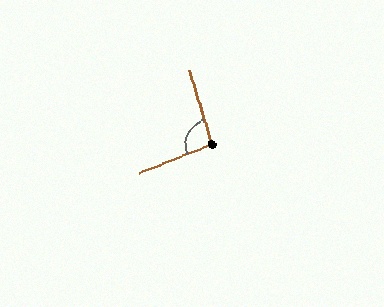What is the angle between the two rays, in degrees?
Approximately 95 degrees.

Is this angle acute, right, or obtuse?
It is obtuse.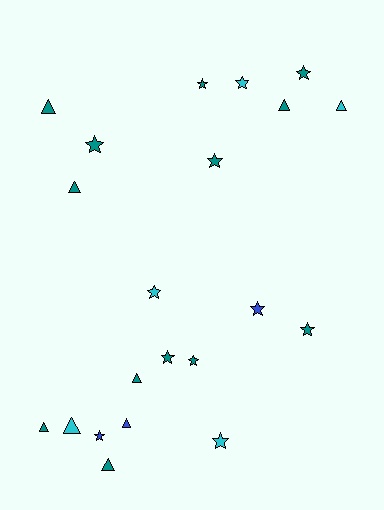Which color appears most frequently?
Teal, with 13 objects.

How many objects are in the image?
There are 21 objects.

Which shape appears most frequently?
Star, with 12 objects.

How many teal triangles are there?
There are 6 teal triangles.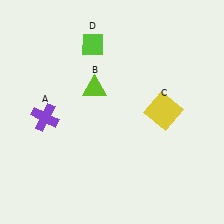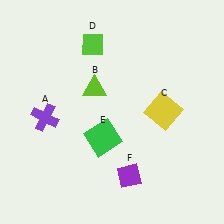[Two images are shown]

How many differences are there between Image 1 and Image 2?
There are 2 differences between the two images.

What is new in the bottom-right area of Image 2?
A purple diamond (F) was added in the bottom-right area of Image 2.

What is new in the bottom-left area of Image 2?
A green square (E) was added in the bottom-left area of Image 2.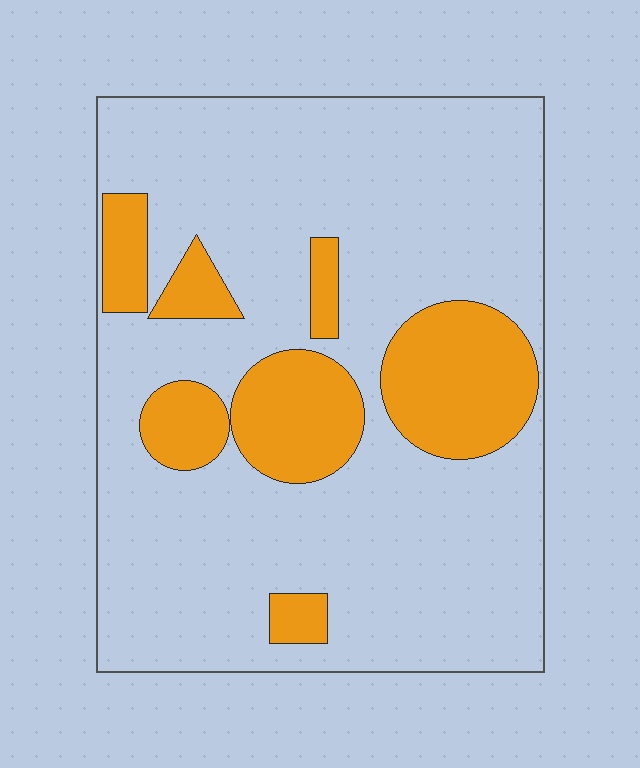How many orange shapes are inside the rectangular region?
7.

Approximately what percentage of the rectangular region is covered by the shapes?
Approximately 20%.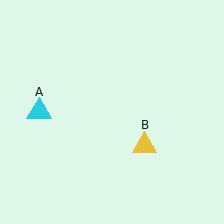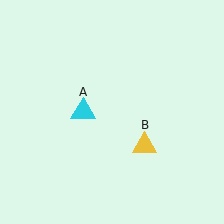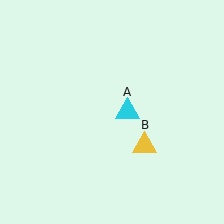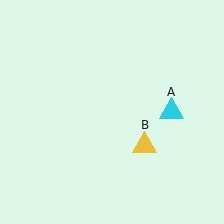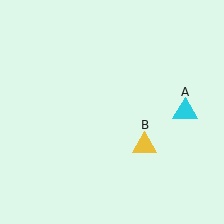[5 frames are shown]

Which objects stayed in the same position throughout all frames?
Yellow triangle (object B) remained stationary.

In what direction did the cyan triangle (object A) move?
The cyan triangle (object A) moved right.